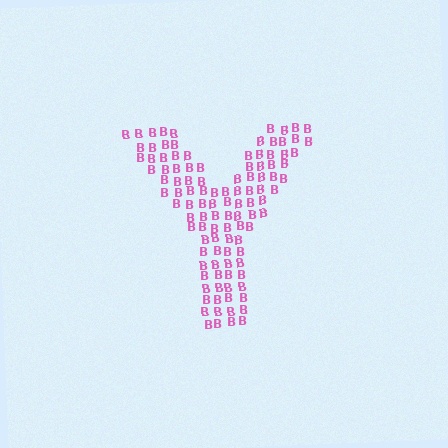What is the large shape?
The large shape is the letter Y.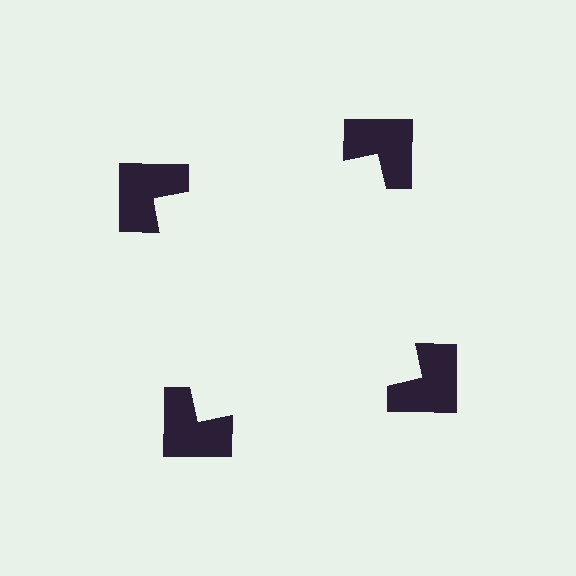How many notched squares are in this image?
There are 4 — one at each vertex of the illusory square.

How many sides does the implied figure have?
4 sides.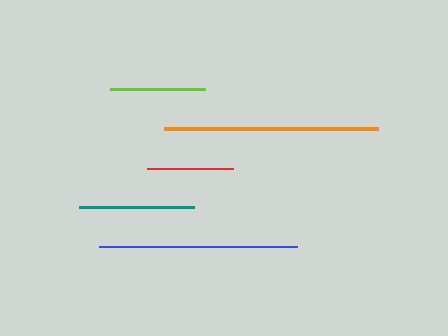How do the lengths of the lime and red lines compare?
The lime and red lines are approximately the same length.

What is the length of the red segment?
The red segment is approximately 87 pixels long.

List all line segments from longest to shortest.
From longest to shortest: orange, blue, teal, lime, red.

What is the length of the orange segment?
The orange segment is approximately 214 pixels long.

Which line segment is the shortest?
The red line is the shortest at approximately 87 pixels.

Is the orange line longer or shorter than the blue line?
The orange line is longer than the blue line.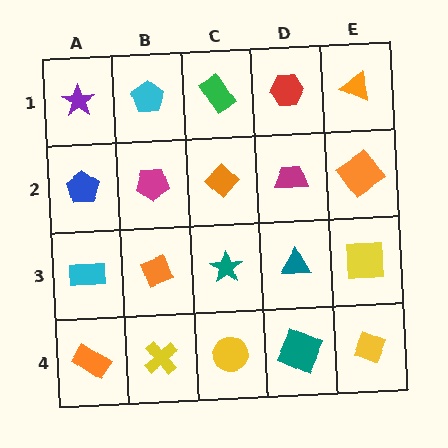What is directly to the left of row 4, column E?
A teal square.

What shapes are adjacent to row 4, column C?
A teal star (row 3, column C), a yellow cross (row 4, column B), a teal square (row 4, column D).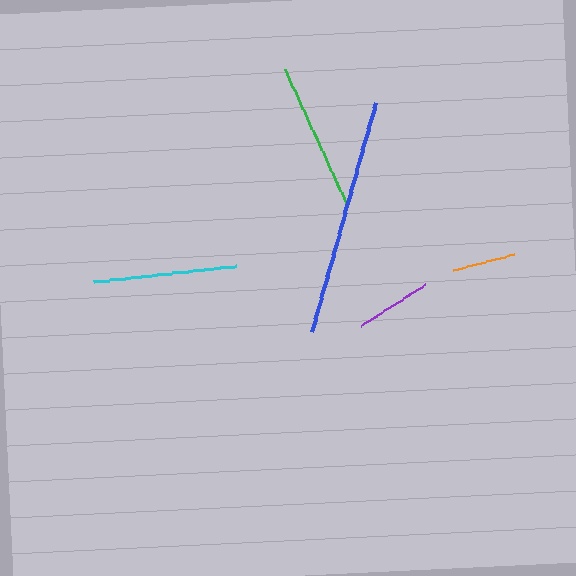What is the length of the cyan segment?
The cyan segment is approximately 143 pixels long.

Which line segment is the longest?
The blue line is the longest at approximately 238 pixels.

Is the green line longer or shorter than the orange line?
The green line is longer than the orange line.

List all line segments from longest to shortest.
From longest to shortest: blue, green, cyan, purple, orange.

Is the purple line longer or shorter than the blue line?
The blue line is longer than the purple line.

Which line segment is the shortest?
The orange line is the shortest at approximately 63 pixels.